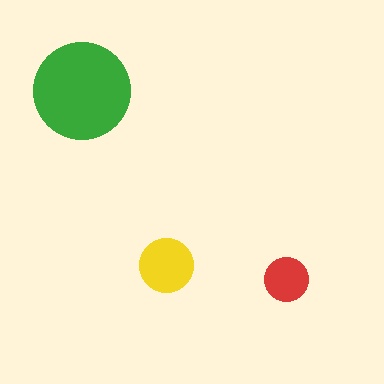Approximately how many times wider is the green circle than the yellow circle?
About 2 times wider.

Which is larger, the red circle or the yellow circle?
The yellow one.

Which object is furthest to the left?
The green circle is leftmost.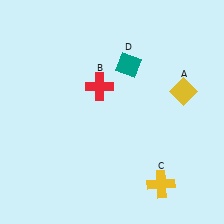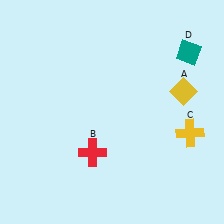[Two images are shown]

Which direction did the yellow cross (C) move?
The yellow cross (C) moved up.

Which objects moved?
The objects that moved are: the red cross (B), the yellow cross (C), the teal diamond (D).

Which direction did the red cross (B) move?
The red cross (B) moved down.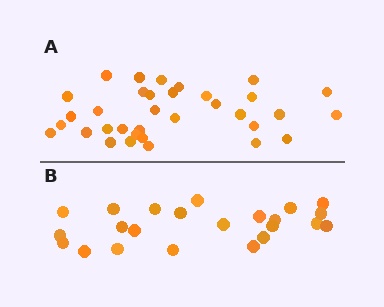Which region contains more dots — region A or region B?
Region A (the top region) has more dots.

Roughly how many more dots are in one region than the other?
Region A has roughly 12 or so more dots than region B.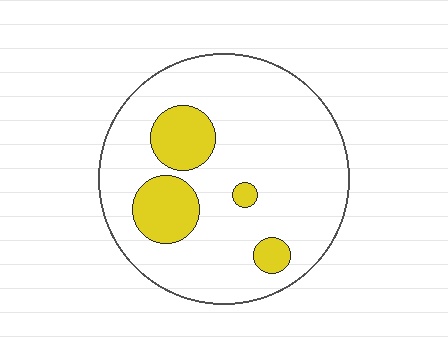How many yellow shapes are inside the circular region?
4.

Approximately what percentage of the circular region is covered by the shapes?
Approximately 15%.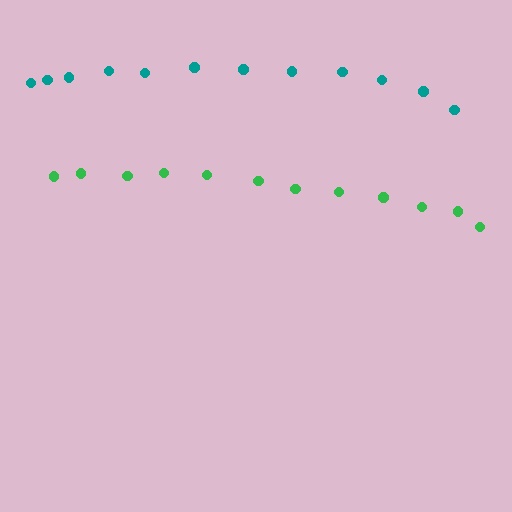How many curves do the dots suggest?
There are 2 distinct paths.